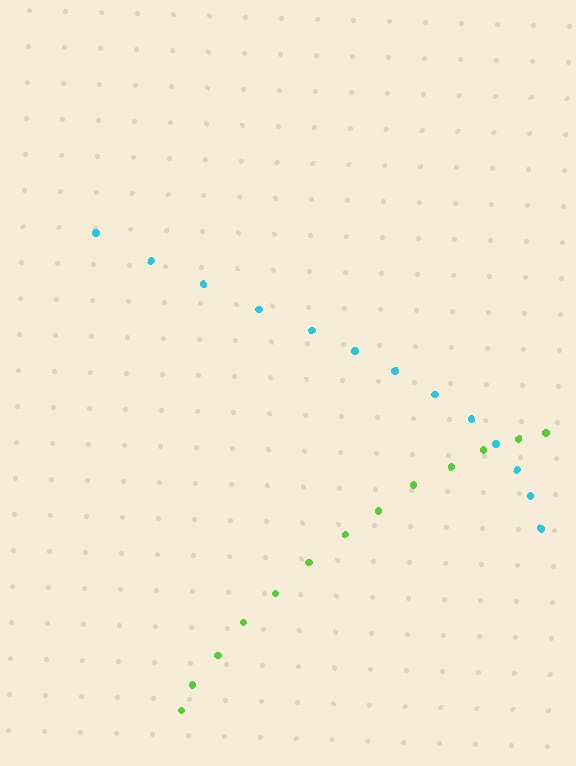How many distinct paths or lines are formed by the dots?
There are 2 distinct paths.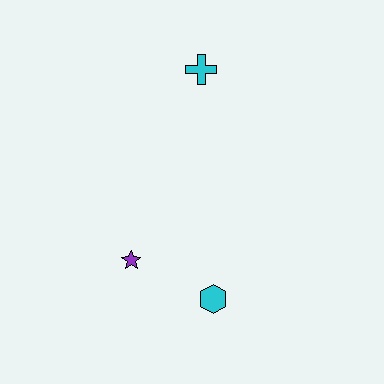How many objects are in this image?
There are 3 objects.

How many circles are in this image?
There are no circles.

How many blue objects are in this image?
There are no blue objects.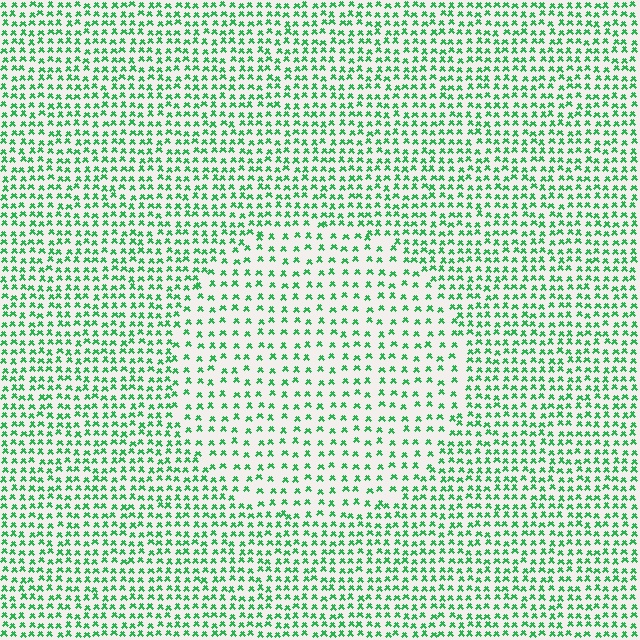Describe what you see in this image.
The image contains small green elements arranged at two different densities. A circle-shaped region is visible where the elements are less densely packed than the surrounding area.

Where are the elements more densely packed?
The elements are more densely packed outside the circle boundary.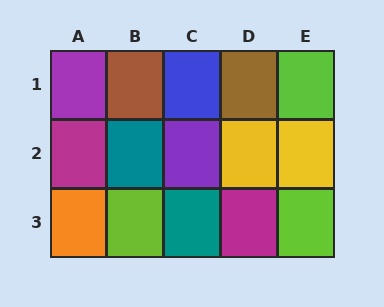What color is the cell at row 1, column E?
Lime.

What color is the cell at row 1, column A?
Purple.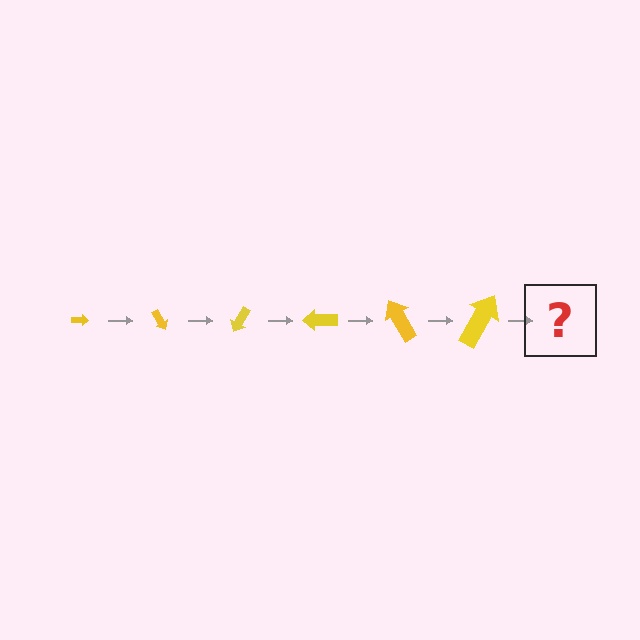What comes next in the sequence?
The next element should be an arrow, larger than the previous one and rotated 360 degrees from the start.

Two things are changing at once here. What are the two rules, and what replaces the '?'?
The two rules are that the arrow grows larger each step and it rotates 60 degrees each step. The '?' should be an arrow, larger than the previous one and rotated 360 degrees from the start.